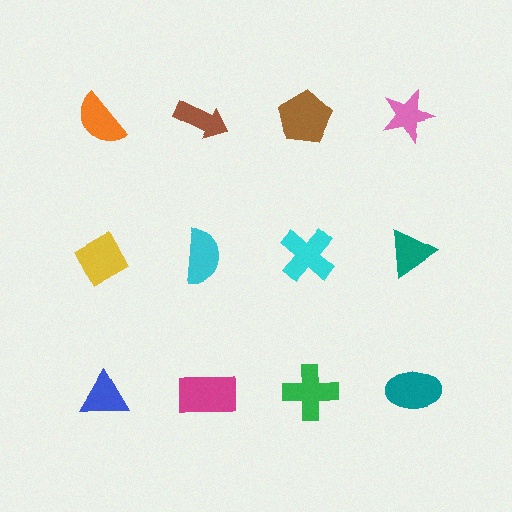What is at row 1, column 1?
An orange semicircle.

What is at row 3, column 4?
A teal ellipse.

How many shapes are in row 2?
4 shapes.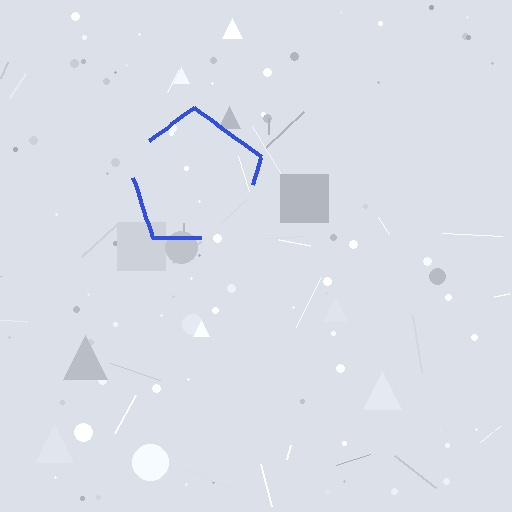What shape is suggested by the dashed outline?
The dashed outline suggests a pentagon.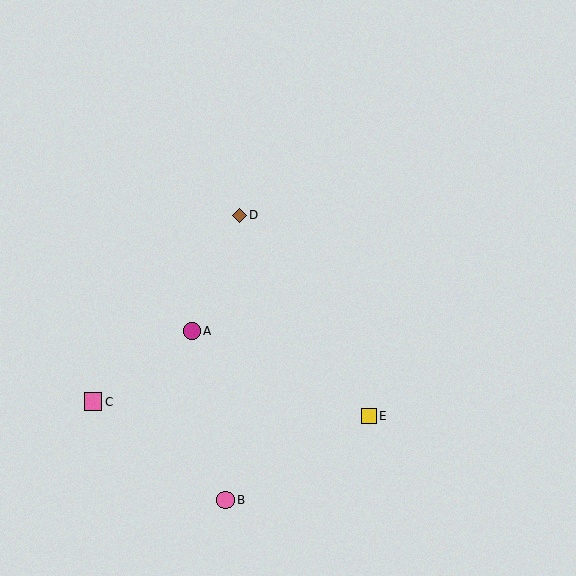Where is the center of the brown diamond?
The center of the brown diamond is at (239, 215).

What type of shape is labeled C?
Shape C is a pink square.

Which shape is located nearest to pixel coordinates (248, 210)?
The brown diamond (labeled D) at (239, 215) is nearest to that location.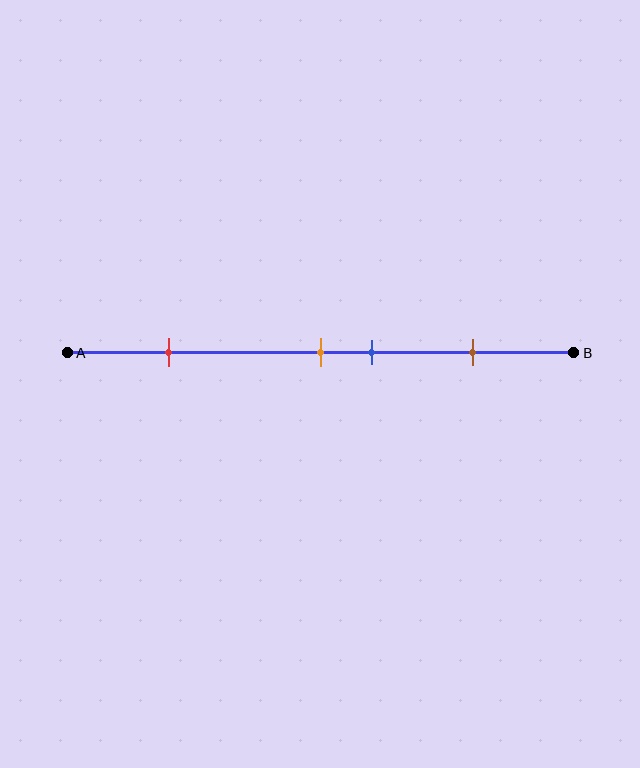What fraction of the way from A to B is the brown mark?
The brown mark is approximately 80% (0.8) of the way from A to B.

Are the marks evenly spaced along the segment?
No, the marks are not evenly spaced.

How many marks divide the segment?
There are 4 marks dividing the segment.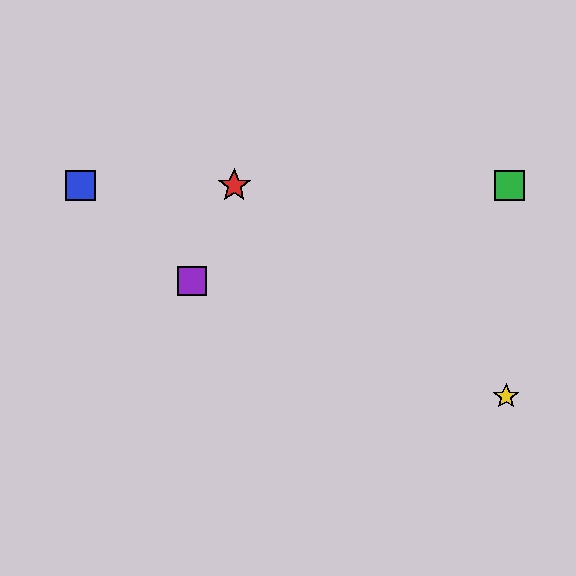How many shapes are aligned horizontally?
3 shapes (the red star, the blue square, the green square) are aligned horizontally.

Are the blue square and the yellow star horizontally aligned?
No, the blue square is at y≈186 and the yellow star is at y≈396.